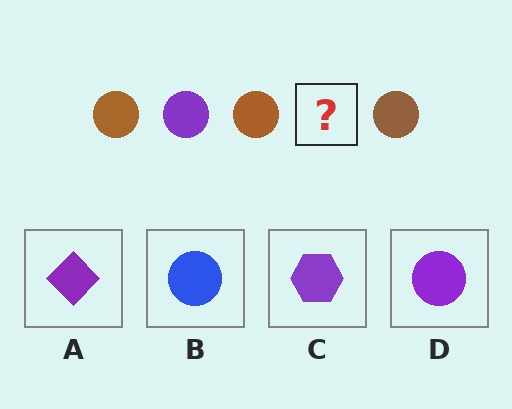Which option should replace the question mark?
Option D.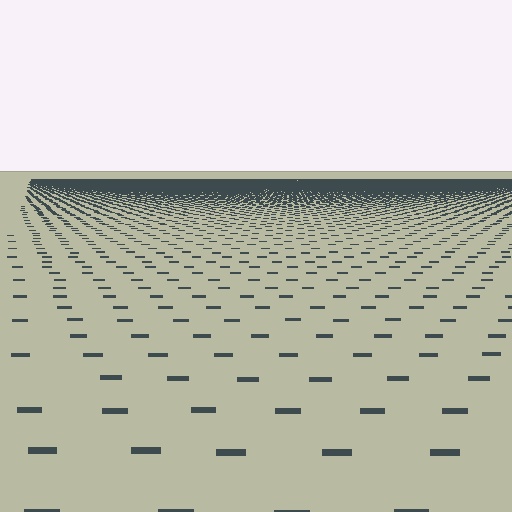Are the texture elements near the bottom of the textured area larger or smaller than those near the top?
Larger. Near the bottom, elements are closer to the viewer and appear at a bigger on-screen size.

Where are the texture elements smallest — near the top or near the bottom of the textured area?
Near the top.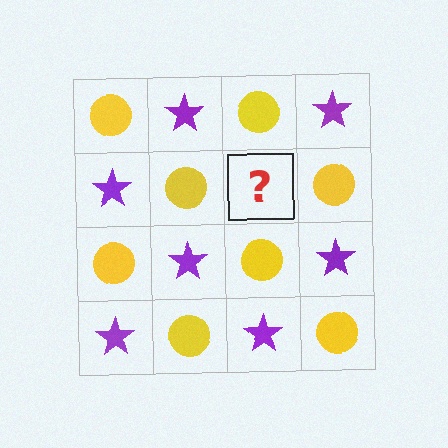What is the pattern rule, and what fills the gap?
The rule is that it alternates yellow circle and purple star in a checkerboard pattern. The gap should be filled with a purple star.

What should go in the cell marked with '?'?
The missing cell should contain a purple star.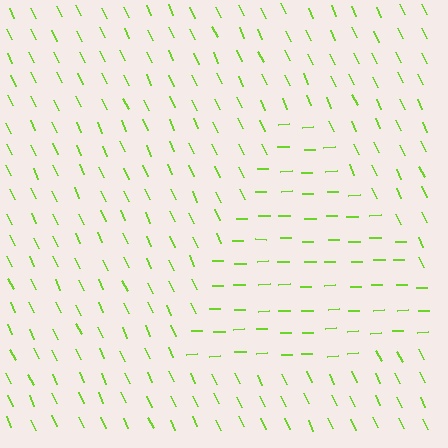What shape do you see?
I see a triangle.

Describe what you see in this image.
The image is filled with small lime line segments. A triangle region in the image has lines oriented differently from the surrounding lines, creating a visible texture boundary.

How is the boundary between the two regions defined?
The boundary is defined purely by a change in line orientation (approximately 67 degrees difference). All lines are the same color and thickness.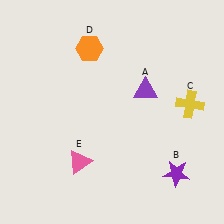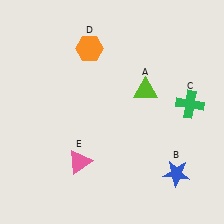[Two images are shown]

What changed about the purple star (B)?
In Image 1, B is purple. In Image 2, it changed to blue.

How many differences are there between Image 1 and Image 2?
There are 3 differences between the two images.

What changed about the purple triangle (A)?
In Image 1, A is purple. In Image 2, it changed to lime.